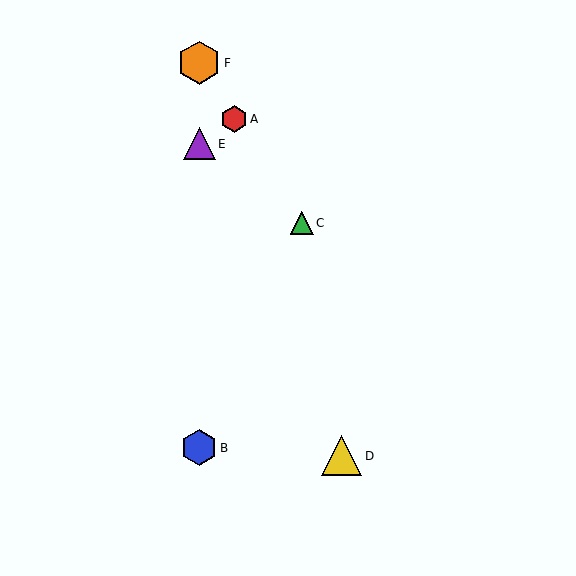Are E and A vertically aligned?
No, E is at x≈199 and A is at x≈234.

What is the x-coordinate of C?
Object C is at x≈302.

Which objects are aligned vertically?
Objects B, E, F are aligned vertically.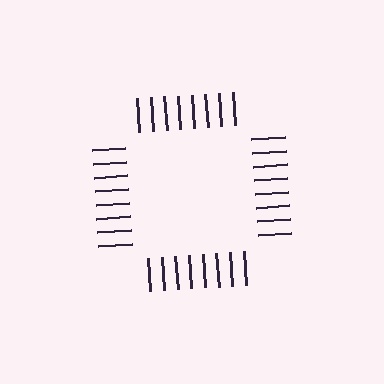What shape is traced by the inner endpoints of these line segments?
An illusory square — the line segments terminate on its edges but no continuous stroke is drawn.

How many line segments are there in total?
32 — 8 along each of the 4 edges.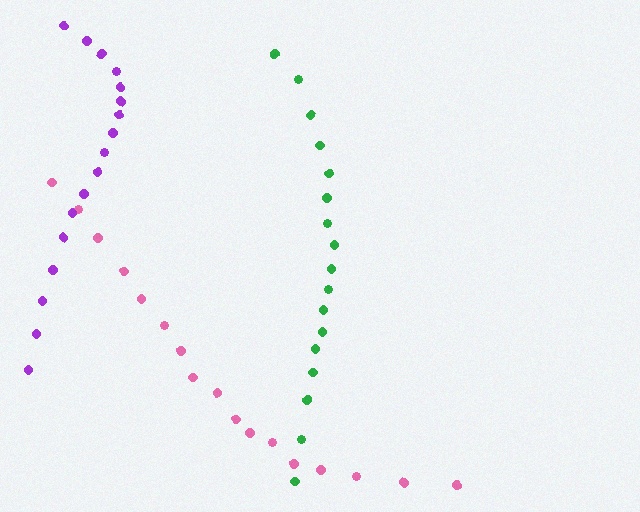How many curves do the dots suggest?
There are 3 distinct paths.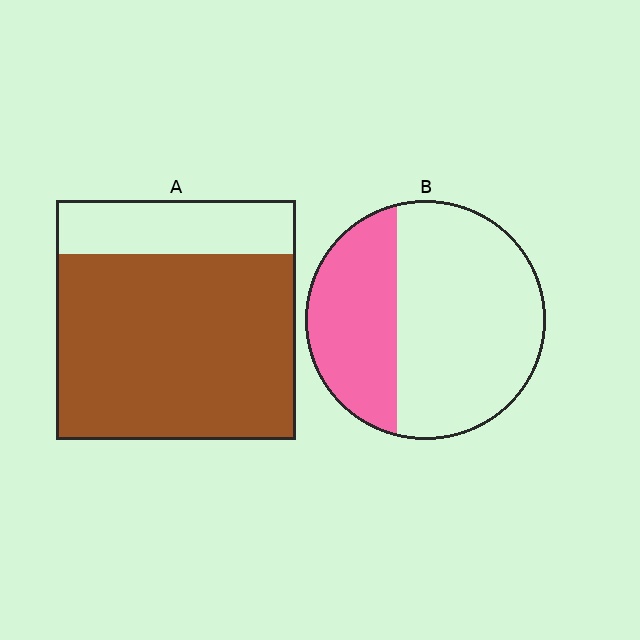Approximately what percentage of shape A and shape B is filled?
A is approximately 80% and B is approximately 35%.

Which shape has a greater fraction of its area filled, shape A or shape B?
Shape A.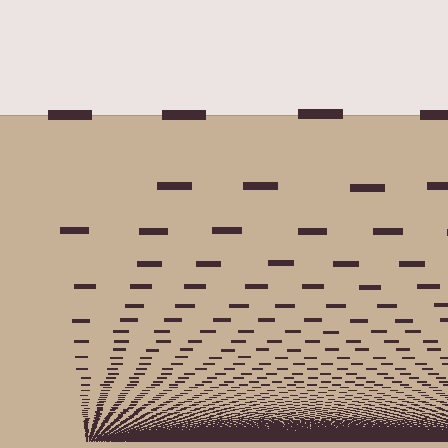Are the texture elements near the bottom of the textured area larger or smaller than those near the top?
Smaller. The gradient is inverted — elements near the bottom are smaller and denser.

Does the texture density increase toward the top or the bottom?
Density increases toward the bottom.